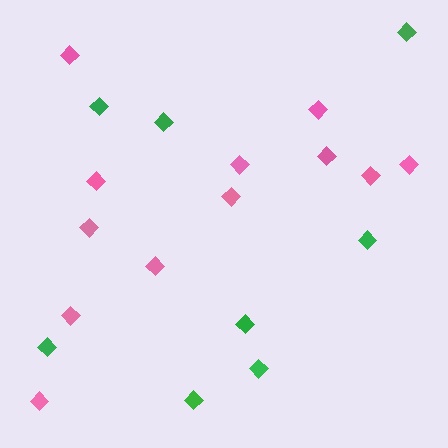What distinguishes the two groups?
There are 2 groups: one group of pink diamonds (12) and one group of green diamonds (8).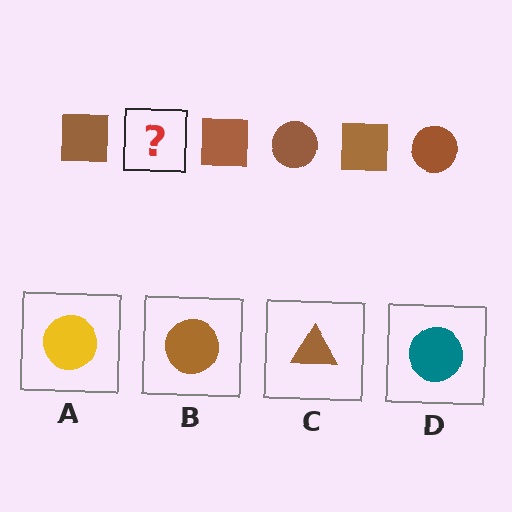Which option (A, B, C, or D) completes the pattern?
B.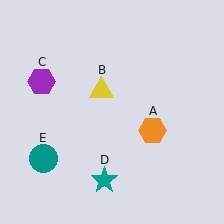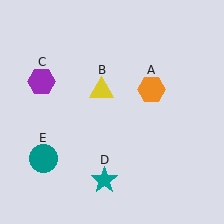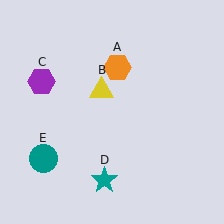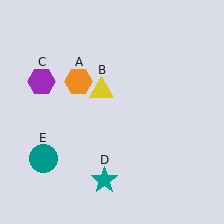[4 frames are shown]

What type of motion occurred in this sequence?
The orange hexagon (object A) rotated counterclockwise around the center of the scene.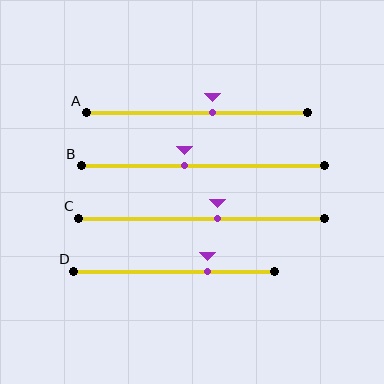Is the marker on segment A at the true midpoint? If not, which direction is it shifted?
No, the marker on segment A is shifted to the right by about 7% of the segment length.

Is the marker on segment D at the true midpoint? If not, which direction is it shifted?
No, the marker on segment D is shifted to the right by about 17% of the segment length.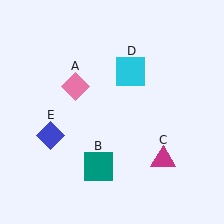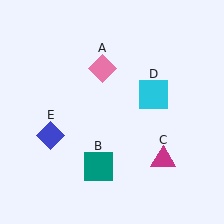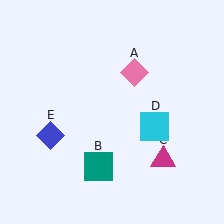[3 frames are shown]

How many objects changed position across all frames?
2 objects changed position: pink diamond (object A), cyan square (object D).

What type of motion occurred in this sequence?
The pink diamond (object A), cyan square (object D) rotated clockwise around the center of the scene.